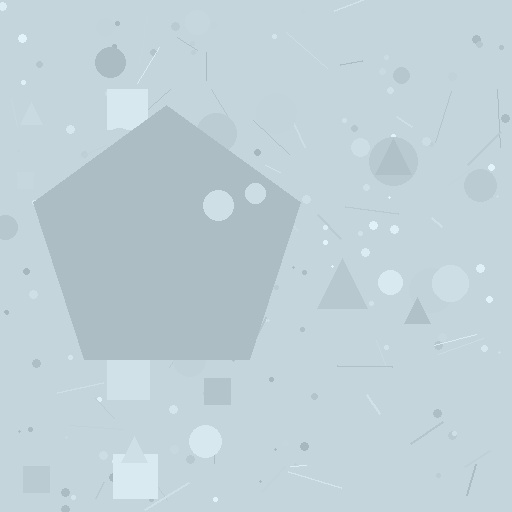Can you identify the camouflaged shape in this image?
The camouflaged shape is a pentagon.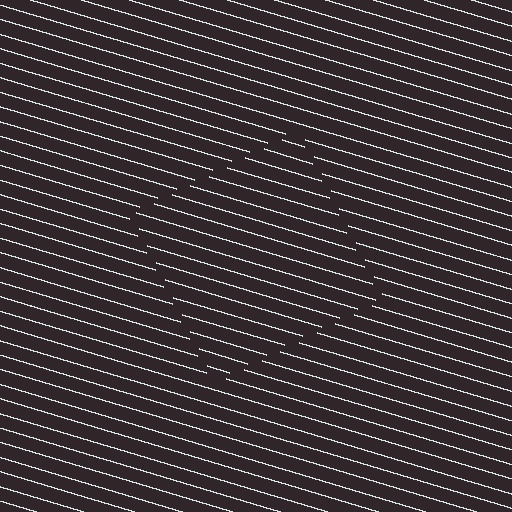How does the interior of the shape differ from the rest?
The interior of the shape contains the same grating, shifted by half a period — the contour is defined by the phase discontinuity where line-ends from the inner and outer gratings abut.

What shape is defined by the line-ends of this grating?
An illusory square. The interior of the shape contains the same grating, shifted by half a period — the contour is defined by the phase discontinuity where line-ends from the inner and outer gratings abut.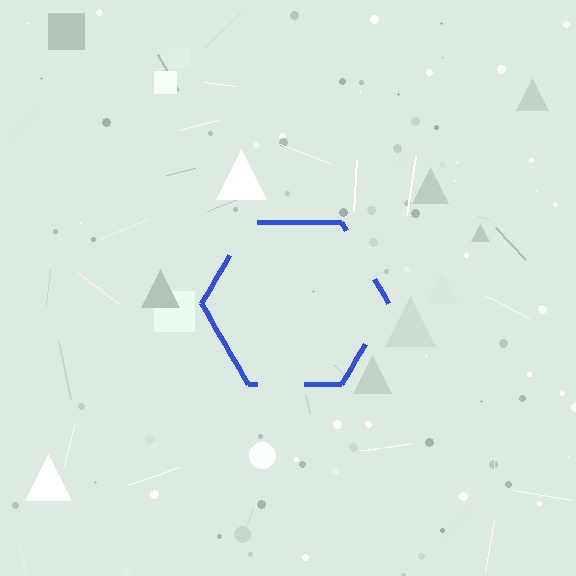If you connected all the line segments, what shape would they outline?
They would outline a hexagon.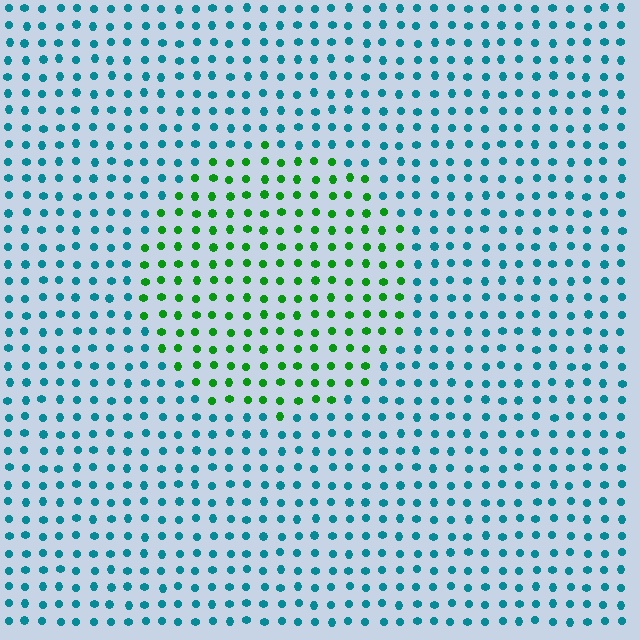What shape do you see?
I see a circle.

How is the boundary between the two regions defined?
The boundary is defined purely by a slight shift in hue (about 60 degrees). Spacing, size, and orientation are identical on both sides.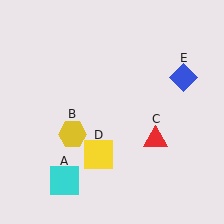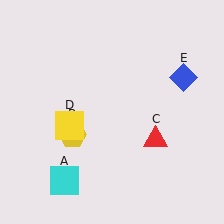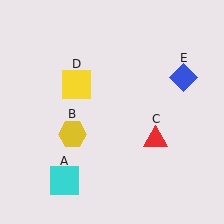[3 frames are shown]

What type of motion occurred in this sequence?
The yellow square (object D) rotated clockwise around the center of the scene.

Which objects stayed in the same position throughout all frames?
Cyan square (object A) and yellow hexagon (object B) and red triangle (object C) and blue diamond (object E) remained stationary.